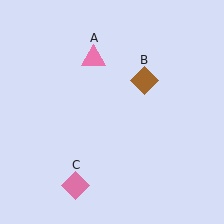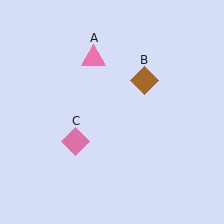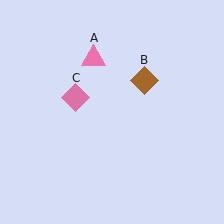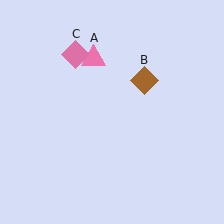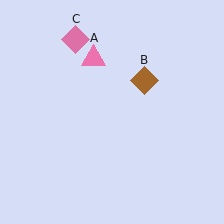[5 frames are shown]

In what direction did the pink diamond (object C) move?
The pink diamond (object C) moved up.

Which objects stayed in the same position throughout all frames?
Pink triangle (object A) and brown diamond (object B) remained stationary.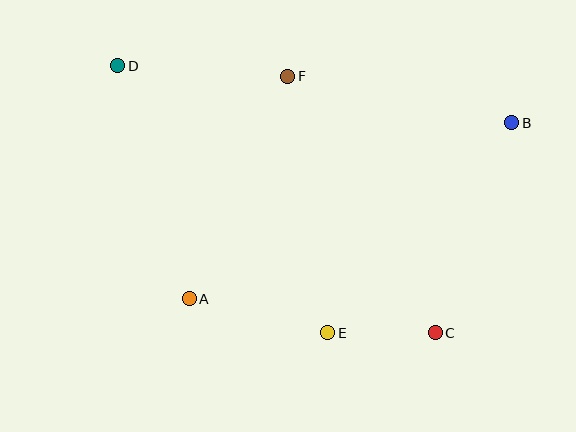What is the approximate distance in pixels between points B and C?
The distance between B and C is approximately 224 pixels.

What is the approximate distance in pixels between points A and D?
The distance between A and D is approximately 244 pixels.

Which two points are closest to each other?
Points C and E are closest to each other.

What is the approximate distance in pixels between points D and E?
The distance between D and E is approximately 340 pixels.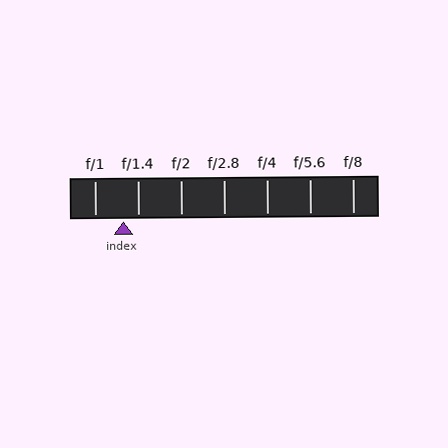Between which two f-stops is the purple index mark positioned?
The index mark is between f/1 and f/1.4.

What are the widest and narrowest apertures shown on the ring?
The widest aperture shown is f/1 and the narrowest is f/8.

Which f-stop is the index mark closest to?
The index mark is closest to f/1.4.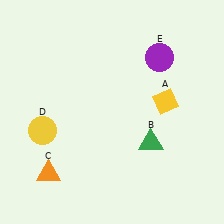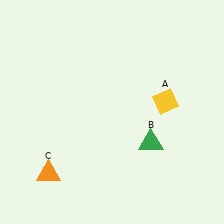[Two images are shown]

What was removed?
The yellow circle (D), the purple circle (E) were removed in Image 2.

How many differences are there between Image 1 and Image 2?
There are 2 differences between the two images.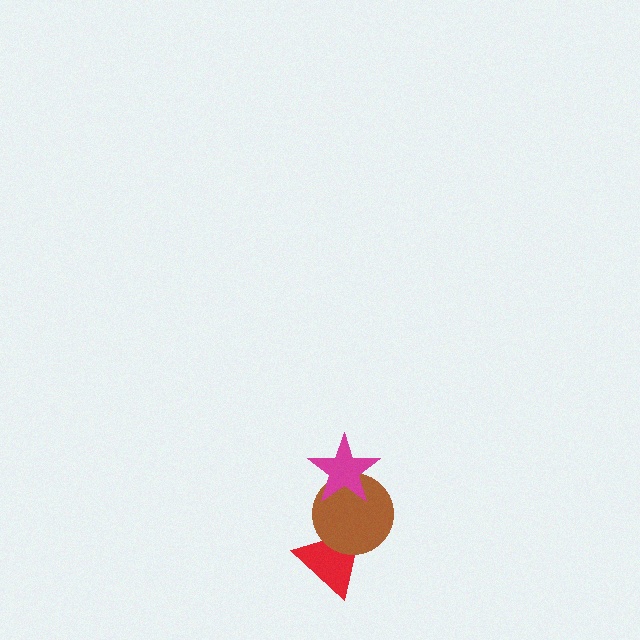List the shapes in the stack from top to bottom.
From top to bottom: the magenta star, the brown circle, the red triangle.